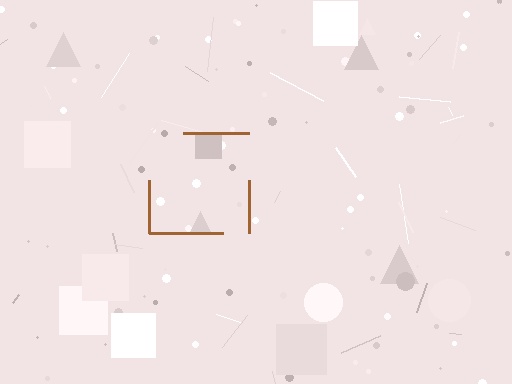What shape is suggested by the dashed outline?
The dashed outline suggests a square.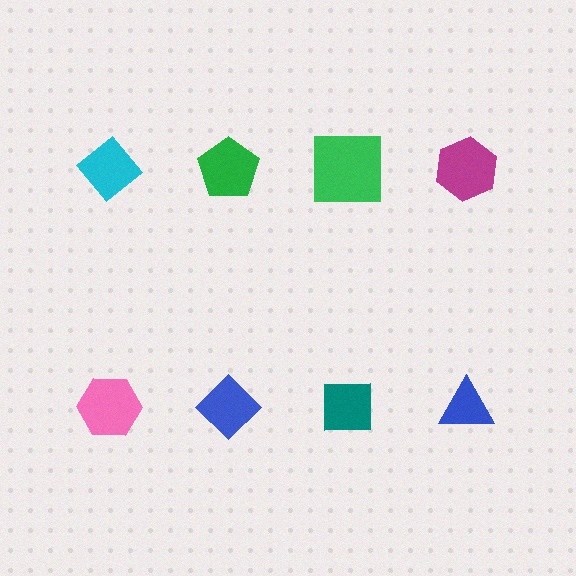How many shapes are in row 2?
4 shapes.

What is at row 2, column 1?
A pink hexagon.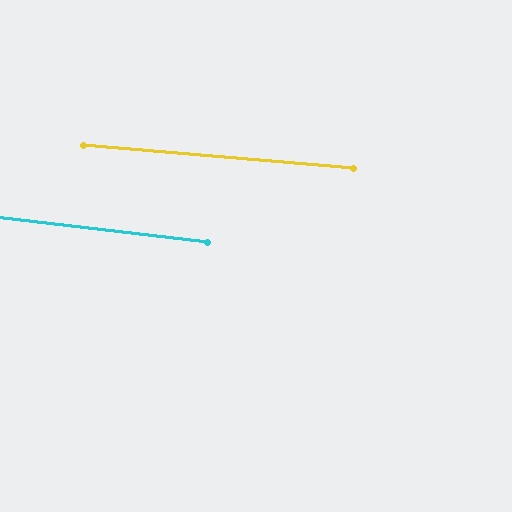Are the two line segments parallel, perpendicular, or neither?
Parallel — their directions differ by only 1.8°.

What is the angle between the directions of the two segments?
Approximately 2 degrees.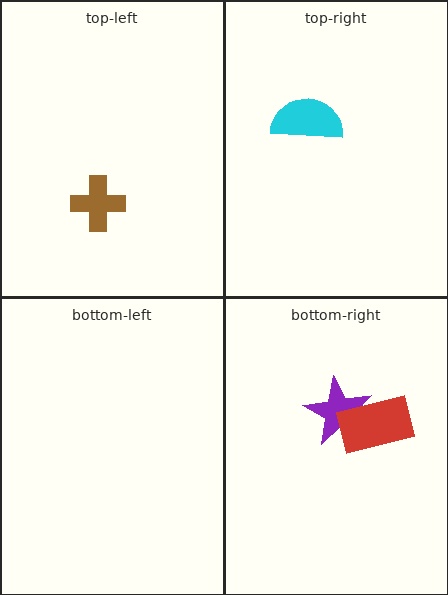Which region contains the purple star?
The bottom-right region.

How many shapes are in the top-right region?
1.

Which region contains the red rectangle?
The bottom-right region.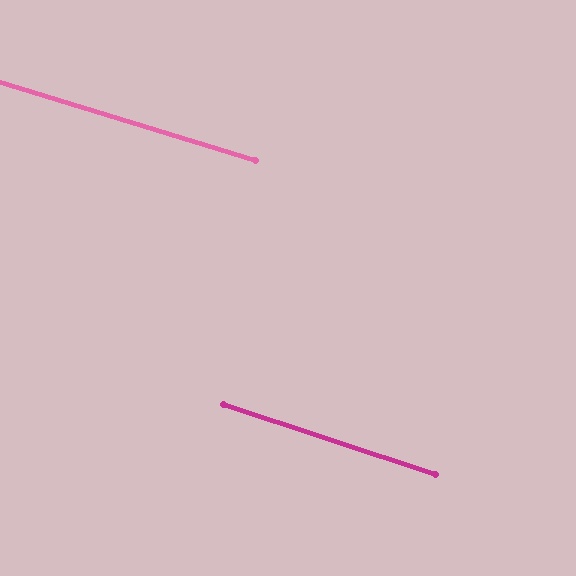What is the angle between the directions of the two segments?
Approximately 1 degree.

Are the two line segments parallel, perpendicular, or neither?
Parallel — their directions differ by only 1.3°.